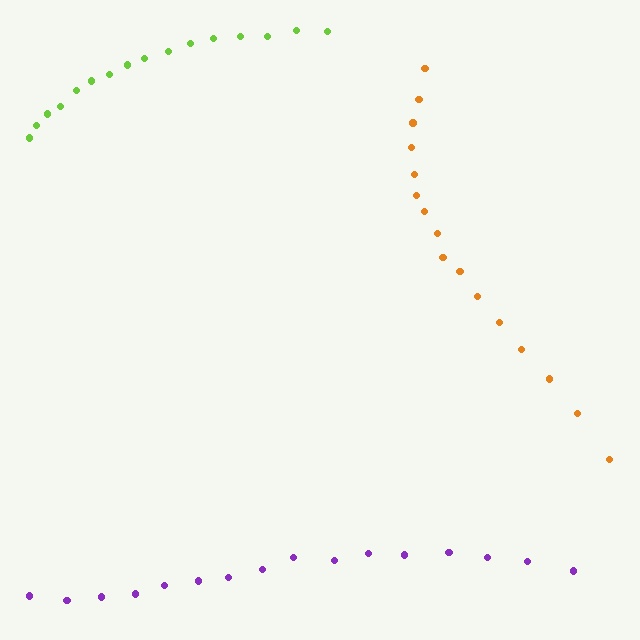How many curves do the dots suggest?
There are 3 distinct paths.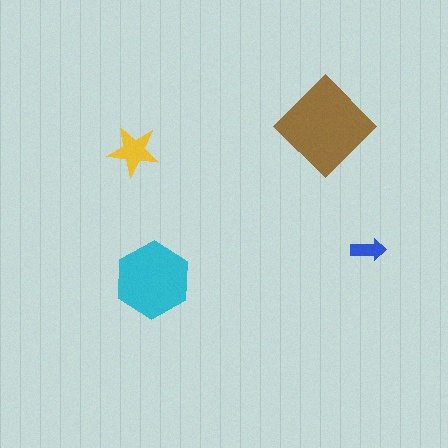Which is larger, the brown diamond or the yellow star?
The brown diamond.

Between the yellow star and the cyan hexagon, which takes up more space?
The cyan hexagon.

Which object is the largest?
The brown diamond.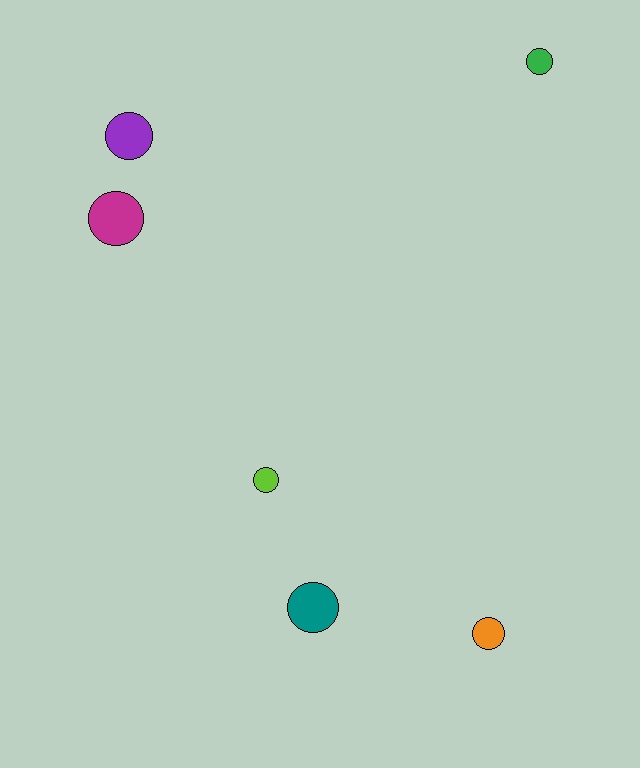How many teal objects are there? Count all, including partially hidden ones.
There is 1 teal object.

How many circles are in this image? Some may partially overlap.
There are 6 circles.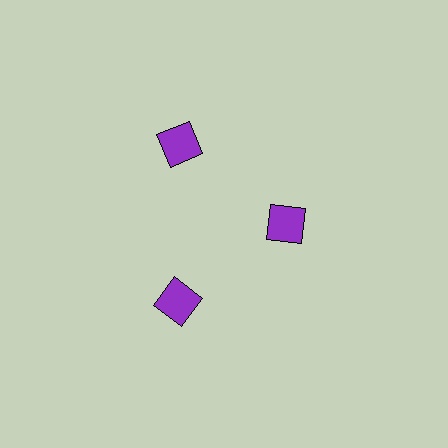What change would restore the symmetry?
The symmetry would be restored by moving it outward, back onto the ring so that all 3 squares sit at equal angles and equal distance from the center.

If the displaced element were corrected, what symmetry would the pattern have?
It would have 3-fold rotational symmetry — the pattern would map onto itself every 120 degrees.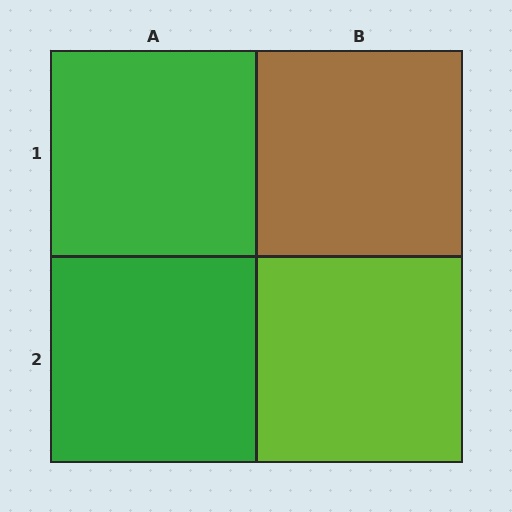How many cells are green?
2 cells are green.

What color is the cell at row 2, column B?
Lime.